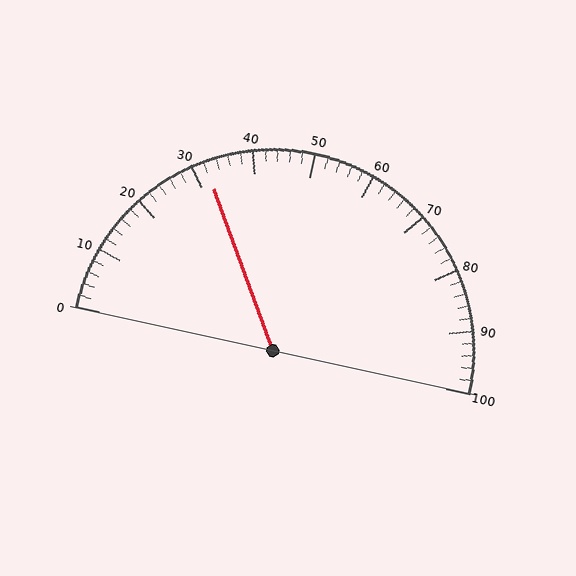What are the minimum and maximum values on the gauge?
The gauge ranges from 0 to 100.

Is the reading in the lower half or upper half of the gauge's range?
The reading is in the lower half of the range (0 to 100).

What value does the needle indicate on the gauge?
The needle indicates approximately 32.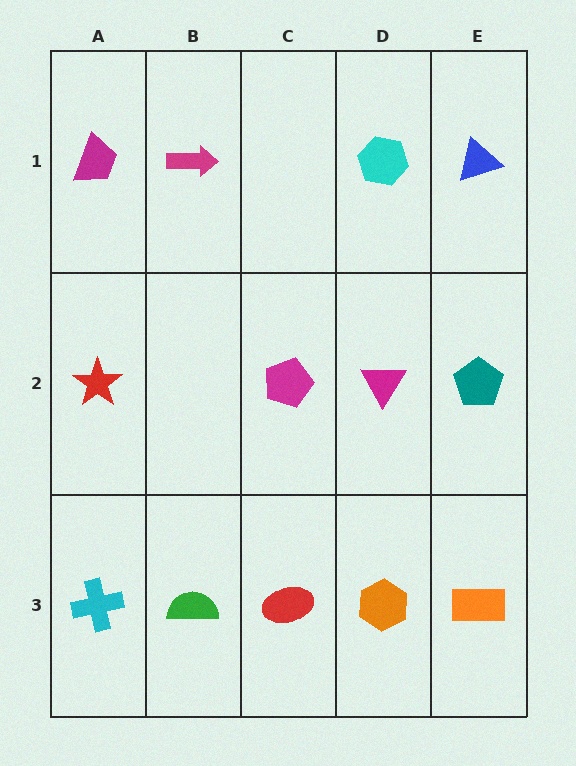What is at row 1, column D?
A cyan hexagon.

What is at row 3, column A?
A cyan cross.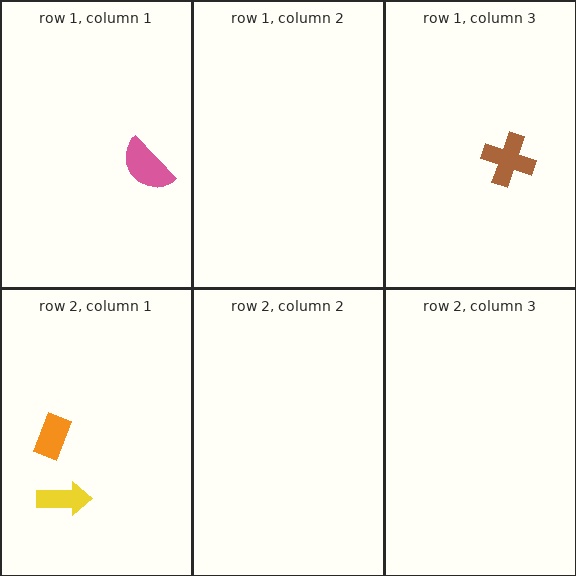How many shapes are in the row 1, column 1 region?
1.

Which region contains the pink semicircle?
The row 1, column 1 region.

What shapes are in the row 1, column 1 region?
The pink semicircle.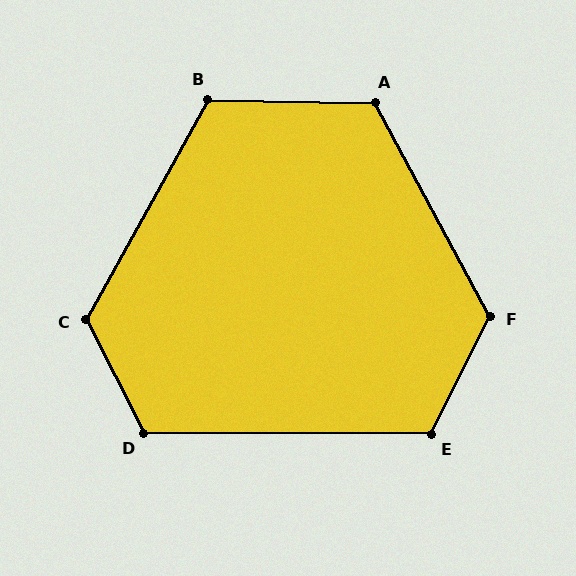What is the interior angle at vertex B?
Approximately 118 degrees (obtuse).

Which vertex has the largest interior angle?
F, at approximately 125 degrees.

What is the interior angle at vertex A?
Approximately 119 degrees (obtuse).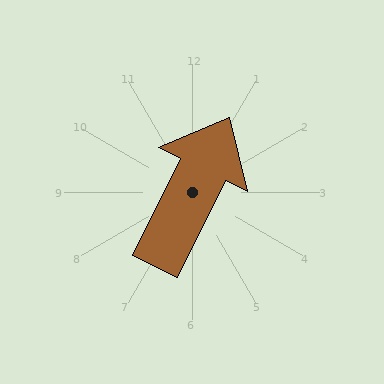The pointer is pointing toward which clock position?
Roughly 1 o'clock.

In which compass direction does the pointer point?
Northeast.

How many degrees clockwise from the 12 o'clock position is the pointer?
Approximately 26 degrees.